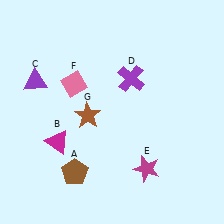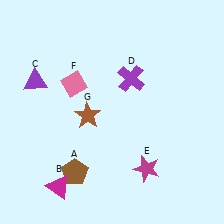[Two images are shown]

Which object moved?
The magenta triangle (B) moved down.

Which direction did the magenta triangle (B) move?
The magenta triangle (B) moved down.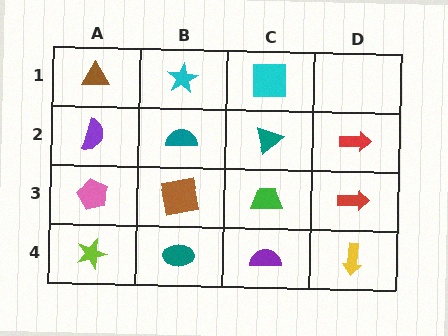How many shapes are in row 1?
3 shapes.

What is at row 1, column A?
A brown triangle.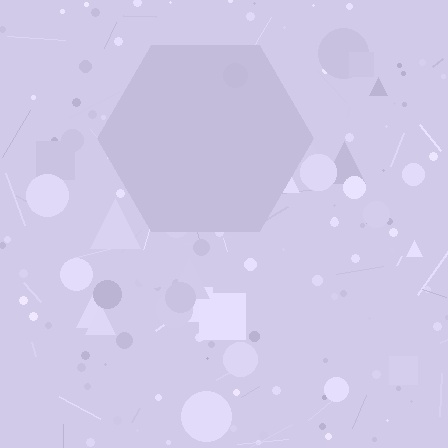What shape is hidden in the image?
A hexagon is hidden in the image.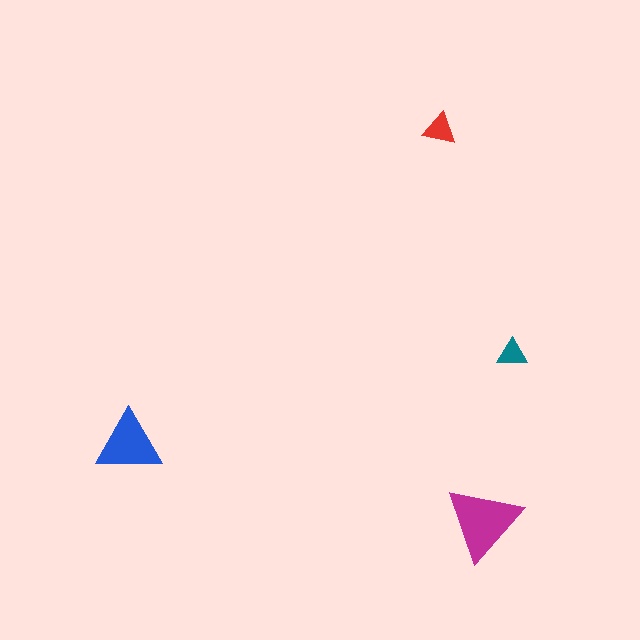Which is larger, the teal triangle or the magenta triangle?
The magenta one.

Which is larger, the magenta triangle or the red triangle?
The magenta one.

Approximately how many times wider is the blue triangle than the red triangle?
About 2 times wider.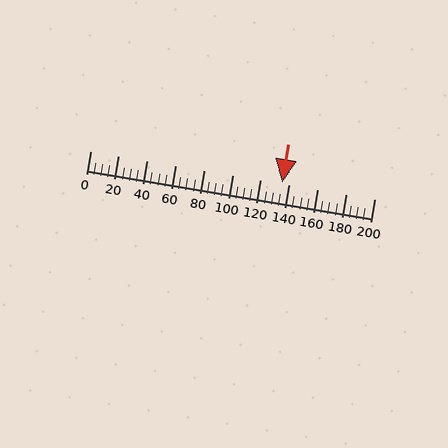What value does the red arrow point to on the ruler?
The red arrow points to approximately 135.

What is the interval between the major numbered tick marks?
The major tick marks are spaced 20 units apart.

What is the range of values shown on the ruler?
The ruler shows values from 0 to 200.